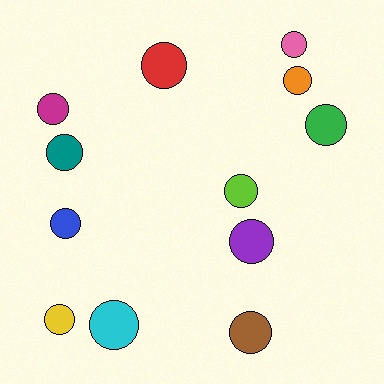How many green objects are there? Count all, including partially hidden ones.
There is 1 green object.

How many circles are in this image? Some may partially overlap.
There are 12 circles.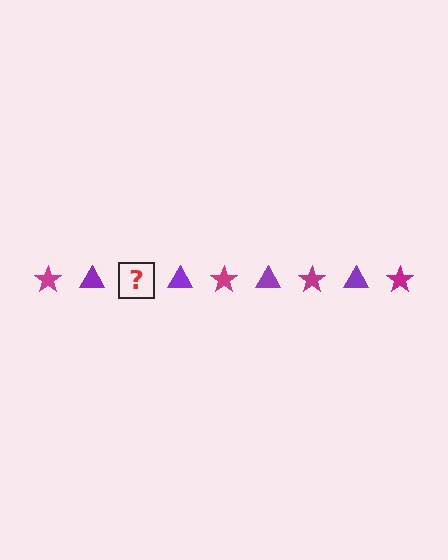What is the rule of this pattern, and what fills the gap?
The rule is that the pattern alternates between magenta star and purple triangle. The gap should be filled with a magenta star.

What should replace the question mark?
The question mark should be replaced with a magenta star.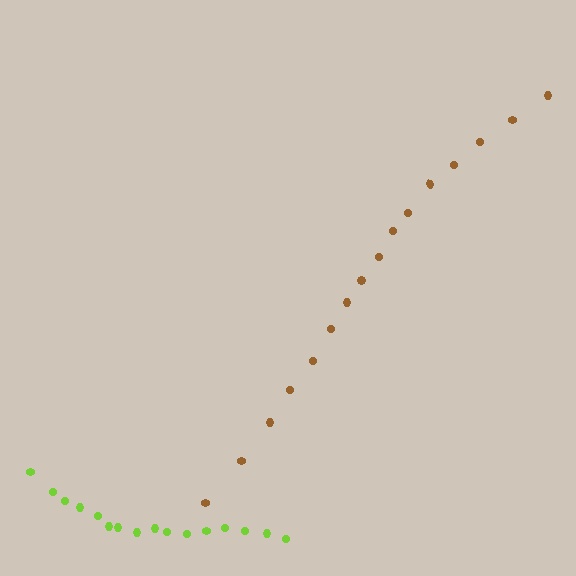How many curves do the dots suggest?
There are 2 distinct paths.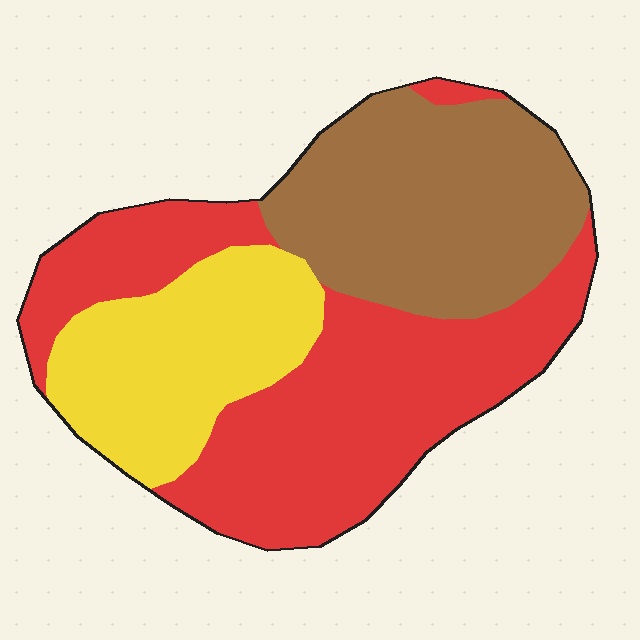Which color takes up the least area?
Yellow, at roughly 25%.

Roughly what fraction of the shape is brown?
Brown takes up between a quarter and a half of the shape.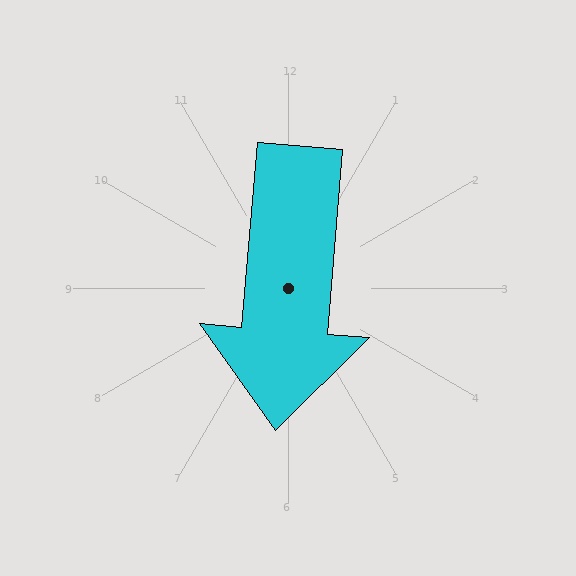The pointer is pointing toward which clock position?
Roughly 6 o'clock.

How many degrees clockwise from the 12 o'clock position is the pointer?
Approximately 185 degrees.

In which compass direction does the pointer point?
South.